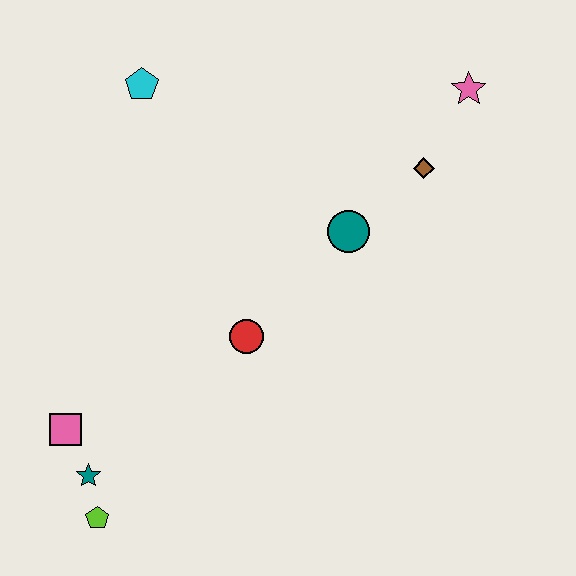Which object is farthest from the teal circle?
The lime pentagon is farthest from the teal circle.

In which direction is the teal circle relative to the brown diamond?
The teal circle is to the left of the brown diamond.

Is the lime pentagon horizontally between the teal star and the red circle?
Yes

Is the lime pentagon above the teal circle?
No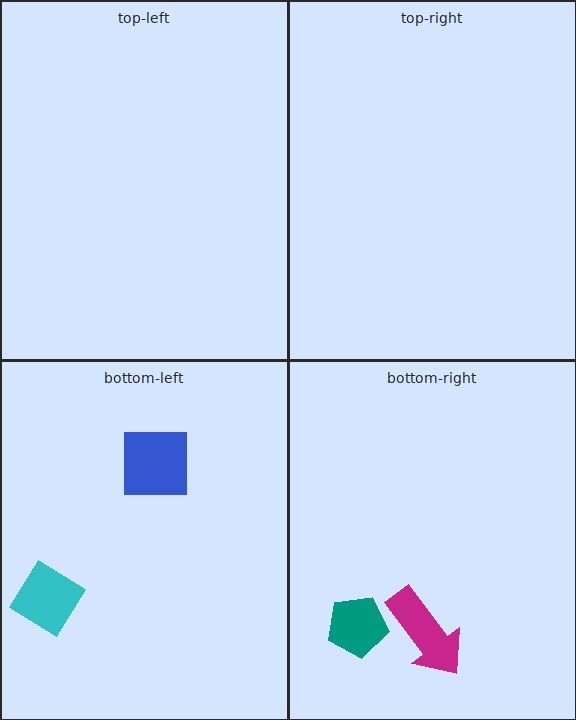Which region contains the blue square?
The bottom-left region.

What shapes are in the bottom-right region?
The teal pentagon, the magenta arrow.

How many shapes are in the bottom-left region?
2.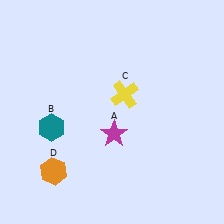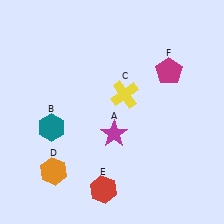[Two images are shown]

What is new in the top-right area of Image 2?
A magenta pentagon (F) was added in the top-right area of Image 2.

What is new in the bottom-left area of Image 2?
A red hexagon (E) was added in the bottom-left area of Image 2.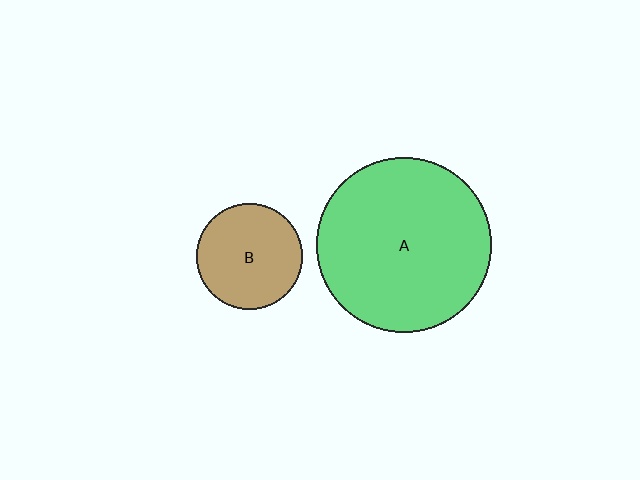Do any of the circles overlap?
No, none of the circles overlap.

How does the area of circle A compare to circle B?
Approximately 2.8 times.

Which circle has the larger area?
Circle A (green).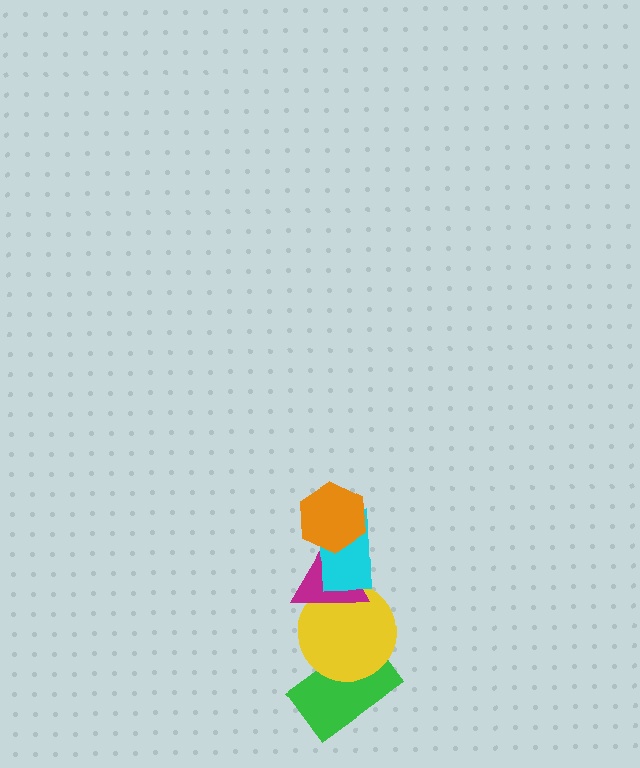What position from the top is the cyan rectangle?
The cyan rectangle is 2nd from the top.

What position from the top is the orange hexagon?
The orange hexagon is 1st from the top.